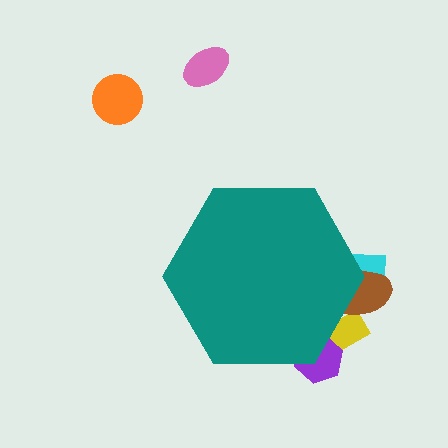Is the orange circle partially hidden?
No, the orange circle is fully visible.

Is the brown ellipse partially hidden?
Yes, the brown ellipse is partially hidden behind the teal hexagon.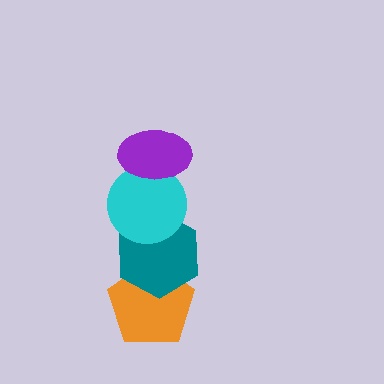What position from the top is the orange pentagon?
The orange pentagon is 4th from the top.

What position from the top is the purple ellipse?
The purple ellipse is 1st from the top.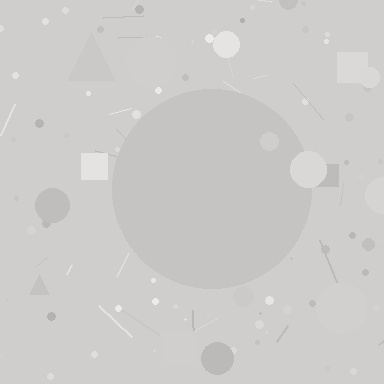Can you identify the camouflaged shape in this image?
The camouflaged shape is a circle.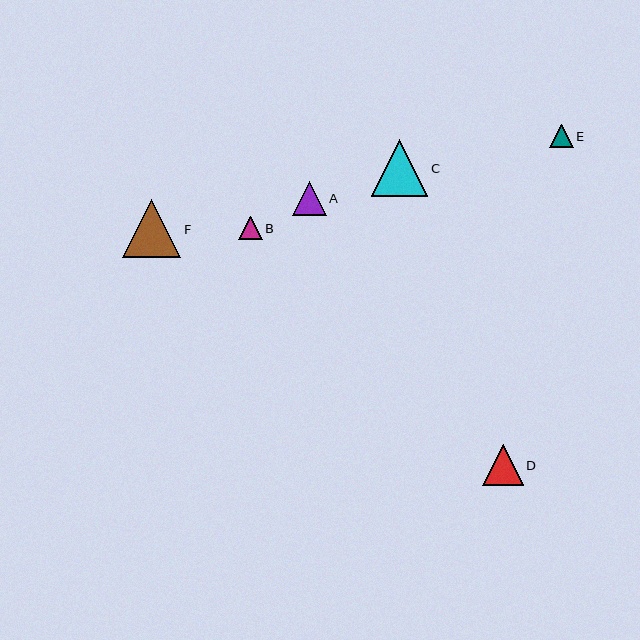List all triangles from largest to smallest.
From largest to smallest: F, C, D, A, E, B.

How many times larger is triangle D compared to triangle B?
Triangle D is approximately 1.7 times the size of triangle B.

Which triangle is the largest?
Triangle F is the largest with a size of approximately 58 pixels.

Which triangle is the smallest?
Triangle B is the smallest with a size of approximately 23 pixels.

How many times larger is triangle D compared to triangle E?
Triangle D is approximately 1.7 times the size of triangle E.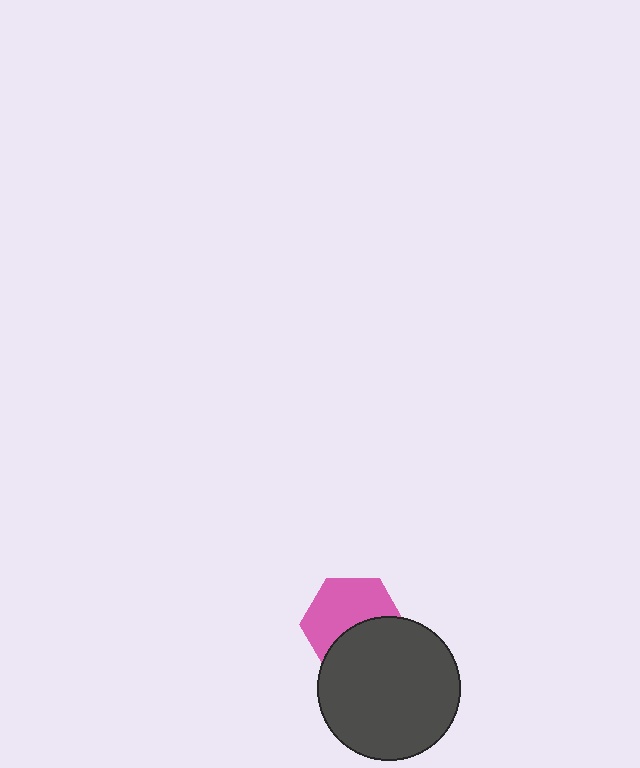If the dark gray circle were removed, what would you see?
You would see the complete pink hexagon.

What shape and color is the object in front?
The object in front is a dark gray circle.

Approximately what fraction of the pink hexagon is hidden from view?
Roughly 42% of the pink hexagon is hidden behind the dark gray circle.